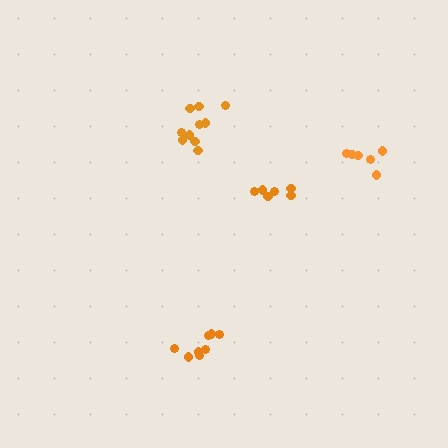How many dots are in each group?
Group 1: 6 dots, Group 2: 10 dots, Group 3: 8 dots, Group 4: 6 dots (30 total).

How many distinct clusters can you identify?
There are 4 distinct clusters.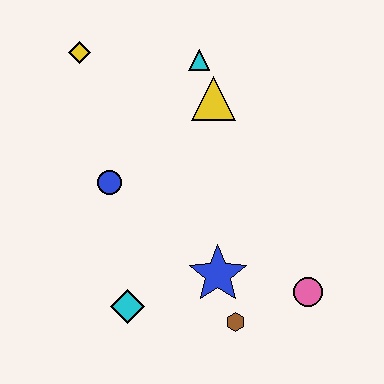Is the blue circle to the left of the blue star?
Yes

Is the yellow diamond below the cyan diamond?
No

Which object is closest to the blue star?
The brown hexagon is closest to the blue star.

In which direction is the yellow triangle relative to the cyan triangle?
The yellow triangle is below the cyan triangle.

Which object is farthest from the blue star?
The yellow diamond is farthest from the blue star.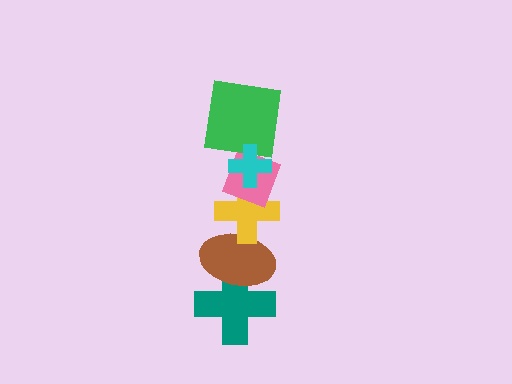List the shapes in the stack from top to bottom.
From top to bottom: the cyan cross, the green square, the pink diamond, the yellow cross, the brown ellipse, the teal cross.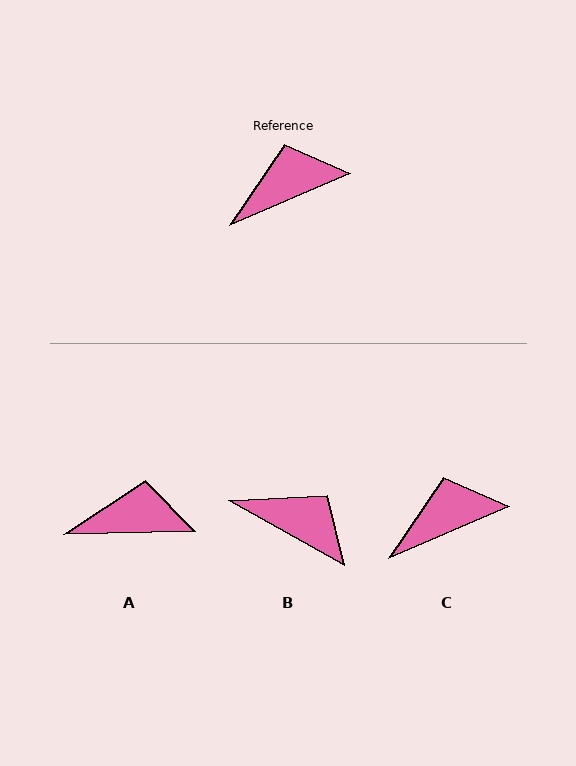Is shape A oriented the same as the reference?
No, it is off by about 22 degrees.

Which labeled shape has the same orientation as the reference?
C.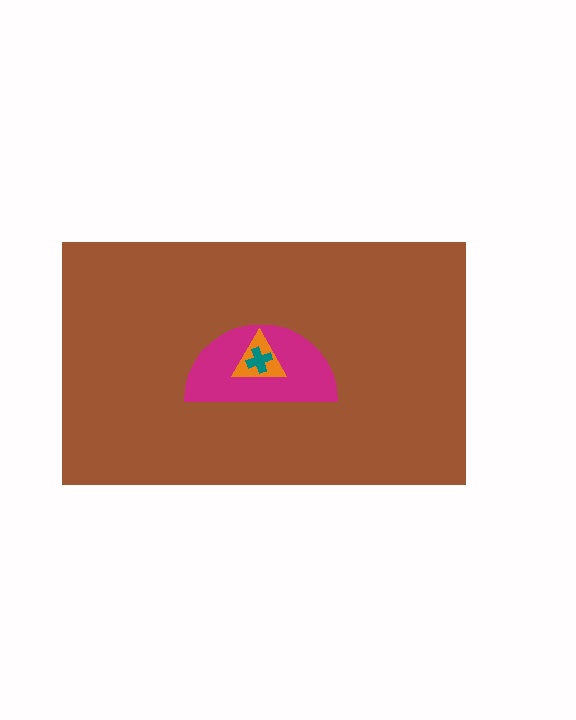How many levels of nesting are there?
4.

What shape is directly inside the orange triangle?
The teal cross.